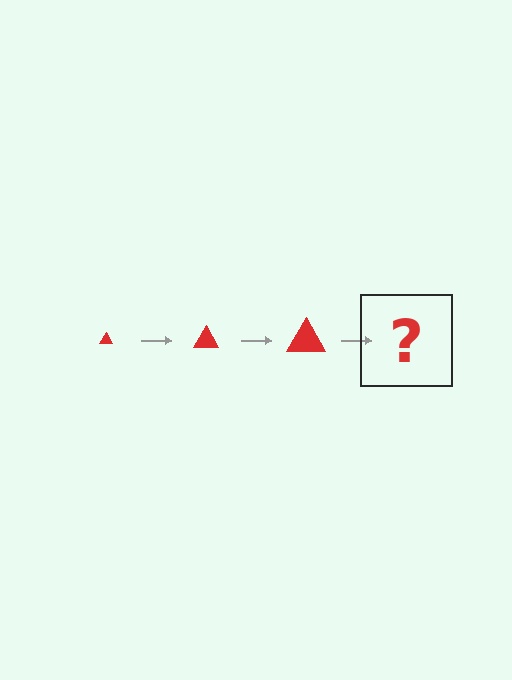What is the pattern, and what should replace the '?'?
The pattern is that the triangle gets progressively larger each step. The '?' should be a red triangle, larger than the previous one.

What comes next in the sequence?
The next element should be a red triangle, larger than the previous one.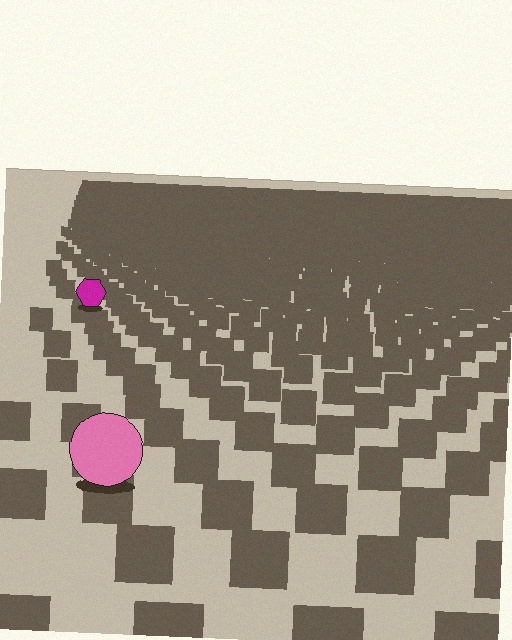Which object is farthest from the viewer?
The magenta hexagon is farthest from the viewer. It appears smaller and the ground texture around it is denser.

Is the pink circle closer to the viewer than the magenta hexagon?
Yes. The pink circle is closer — you can tell from the texture gradient: the ground texture is coarser near it.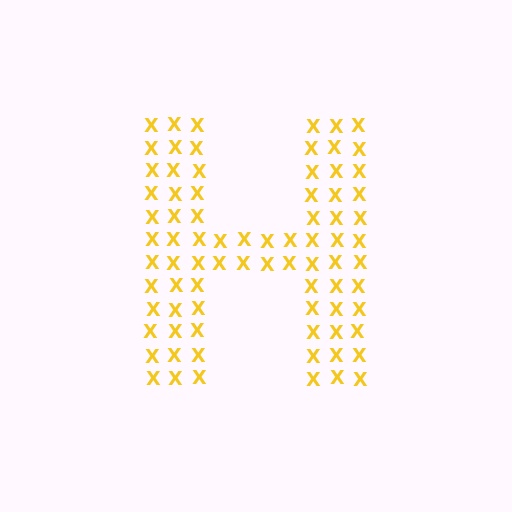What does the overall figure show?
The overall figure shows the letter H.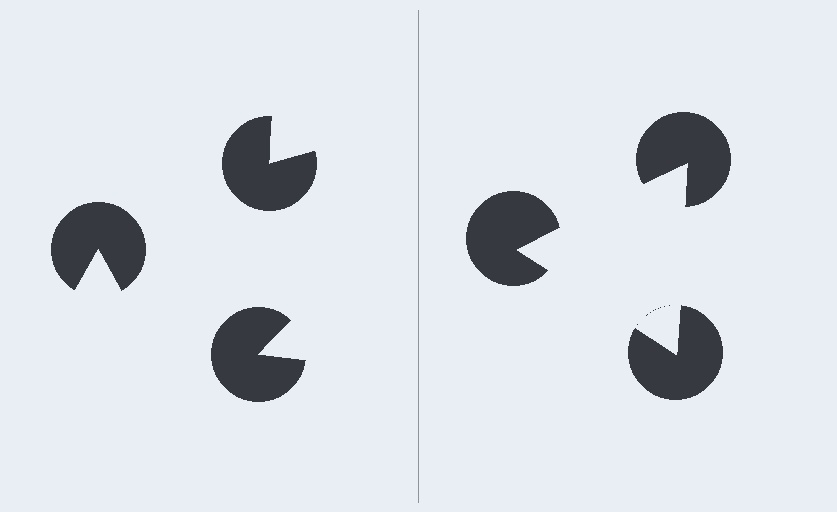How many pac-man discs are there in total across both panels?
6 — 3 on each side.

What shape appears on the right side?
An illusory triangle.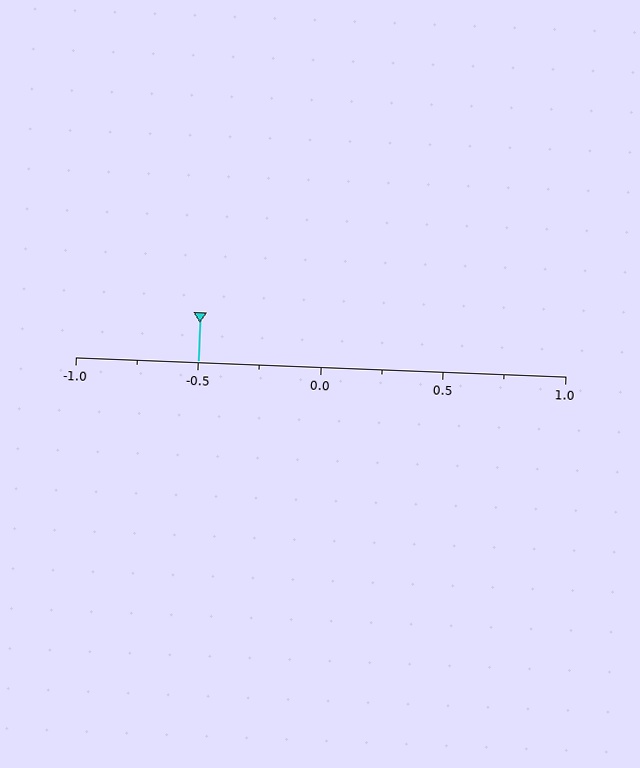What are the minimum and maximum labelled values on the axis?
The axis runs from -1.0 to 1.0.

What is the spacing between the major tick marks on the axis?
The major ticks are spaced 0.5 apart.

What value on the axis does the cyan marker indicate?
The marker indicates approximately -0.5.